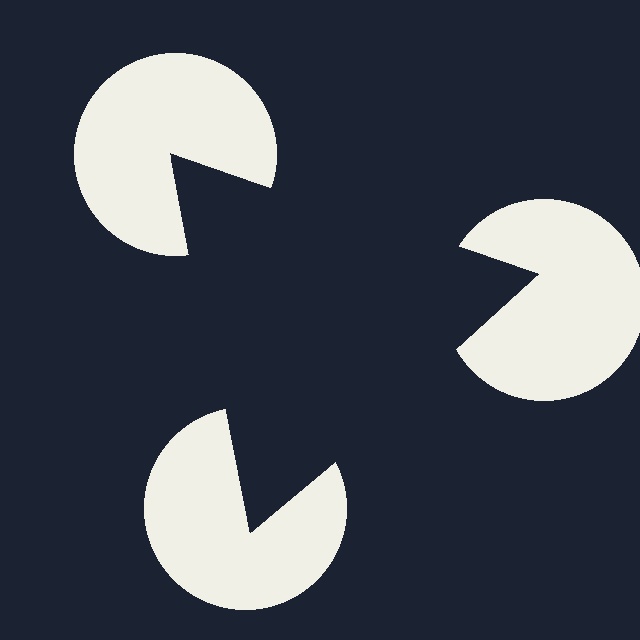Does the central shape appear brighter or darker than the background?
It typically appears slightly darker than the background, even though no actual brightness change is drawn.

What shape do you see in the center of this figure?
An illusory triangle — its edges are inferred from the aligned wedge cuts in the pac-man discs, not physically drawn.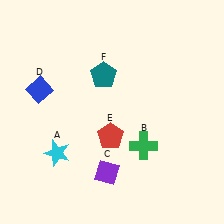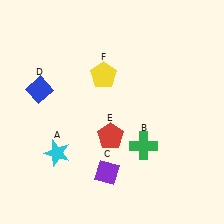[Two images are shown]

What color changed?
The pentagon (F) changed from teal in Image 1 to yellow in Image 2.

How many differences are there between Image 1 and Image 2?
There is 1 difference between the two images.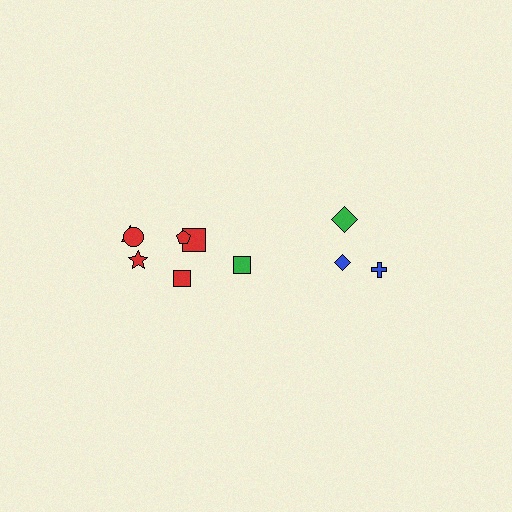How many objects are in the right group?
There are 3 objects.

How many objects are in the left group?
There are 7 objects.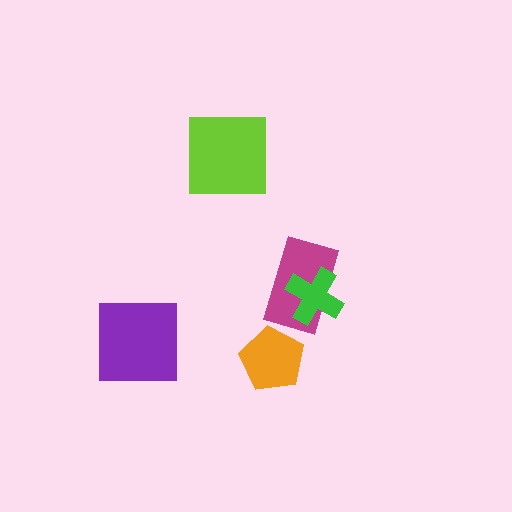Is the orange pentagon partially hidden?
No, no other shape covers it.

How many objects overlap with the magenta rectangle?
1 object overlaps with the magenta rectangle.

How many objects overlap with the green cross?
1 object overlaps with the green cross.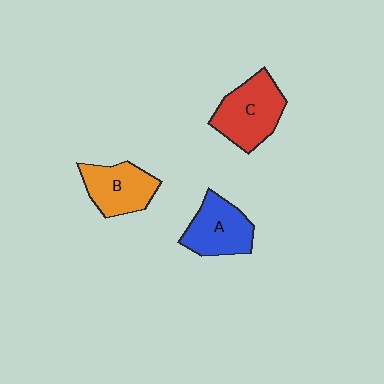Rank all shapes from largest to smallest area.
From largest to smallest: C (red), A (blue), B (orange).